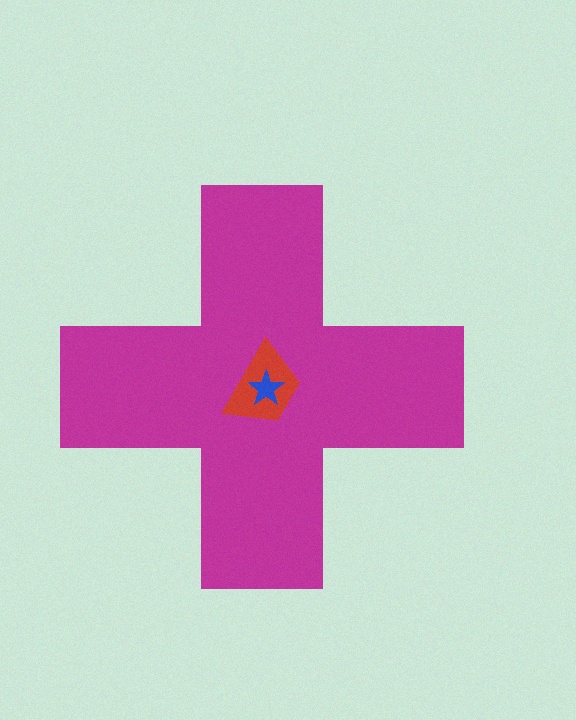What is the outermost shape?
The magenta cross.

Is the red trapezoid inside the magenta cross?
Yes.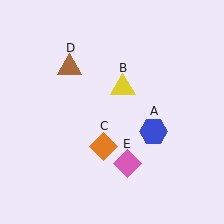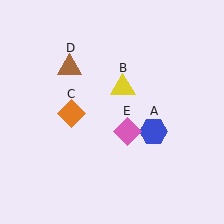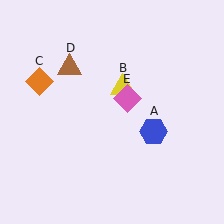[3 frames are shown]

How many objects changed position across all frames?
2 objects changed position: orange diamond (object C), pink diamond (object E).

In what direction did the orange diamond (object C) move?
The orange diamond (object C) moved up and to the left.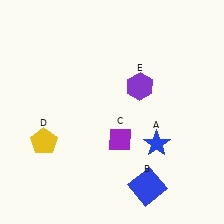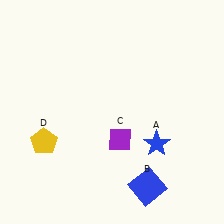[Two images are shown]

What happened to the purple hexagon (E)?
The purple hexagon (E) was removed in Image 2. It was in the top-right area of Image 1.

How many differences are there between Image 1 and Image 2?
There is 1 difference between the two images.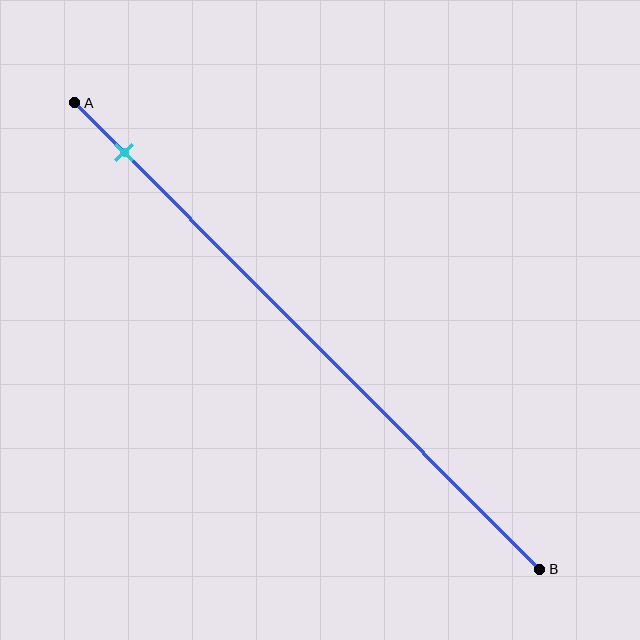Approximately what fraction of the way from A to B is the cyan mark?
The cyan mark is approximately 10% of the way from A to B.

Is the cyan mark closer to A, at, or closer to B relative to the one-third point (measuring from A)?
The cyan mark is closer to point A than the one-third point of segment AB.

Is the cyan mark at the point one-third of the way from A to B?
No, the mark is at about 10% from A, not at the 33% one-third point.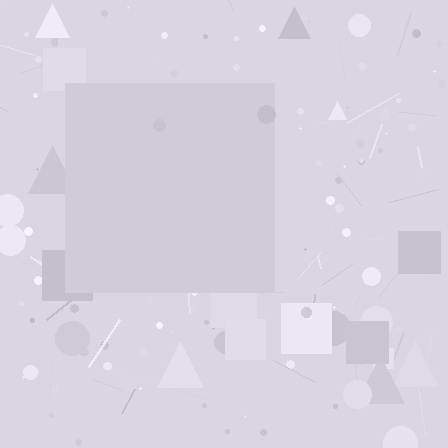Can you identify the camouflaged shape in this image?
The camouflaged shape is a square.